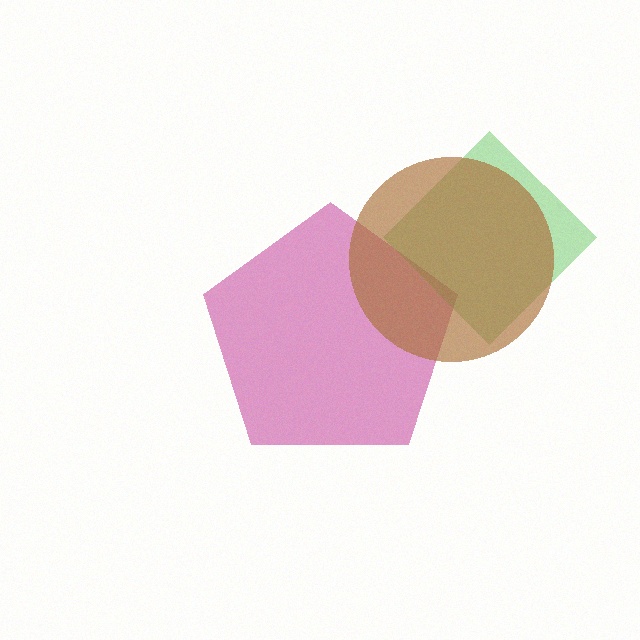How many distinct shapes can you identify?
There are 3 distinct shapes: a magenta pentagon, a green diamond, a brown circle.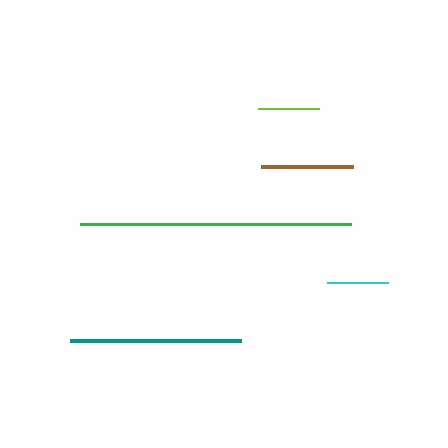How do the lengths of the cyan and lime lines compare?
The cyan and lime lines are approximately the same length.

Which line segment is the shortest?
The lime line is the shortest at approximately 60 pixels.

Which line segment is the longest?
The green line is the longest at approximately 271 pixels.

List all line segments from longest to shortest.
From longest to shortest: green, teal, brown, cyan, lime.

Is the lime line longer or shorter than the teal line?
The teal line is longer than the lime line.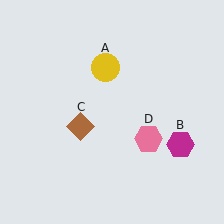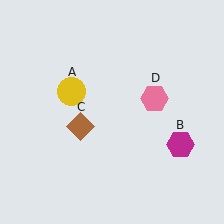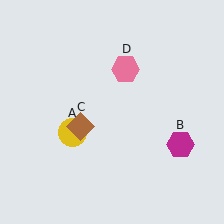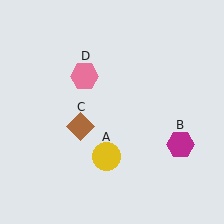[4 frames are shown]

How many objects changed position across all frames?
2 objects changed position: yellow circle (object A), pink hexagon (object D).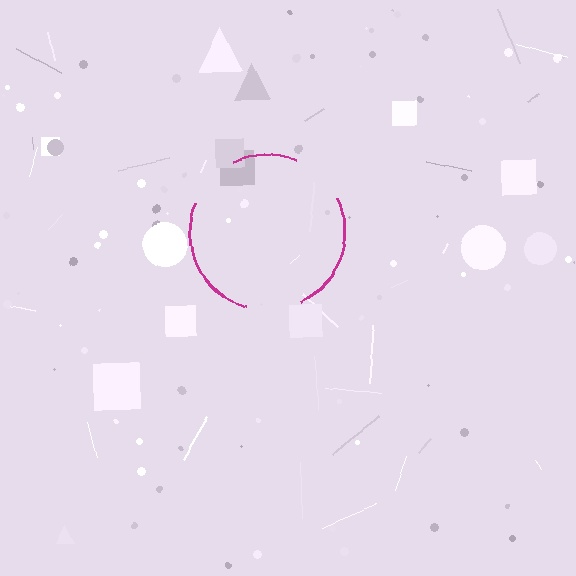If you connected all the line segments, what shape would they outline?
They would outline a circle.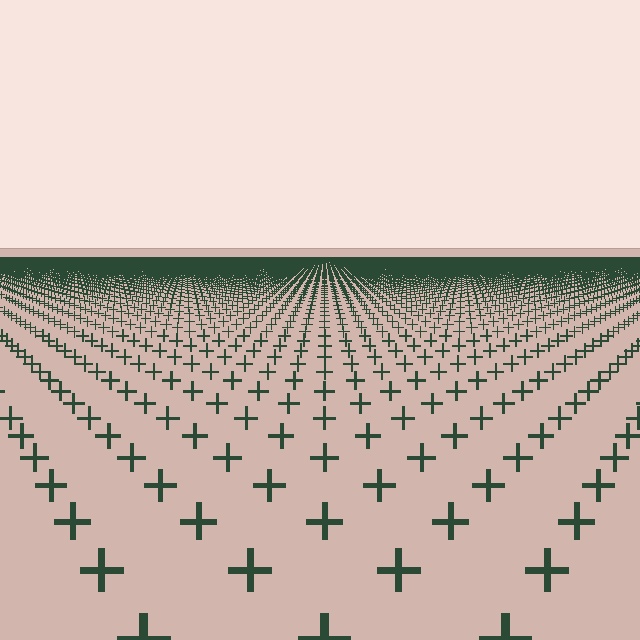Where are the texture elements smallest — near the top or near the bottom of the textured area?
Near the top.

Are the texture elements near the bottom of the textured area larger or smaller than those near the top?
Larger. Near the bottom, elements are closer to the viewer and appear at a bigger on-screen size.